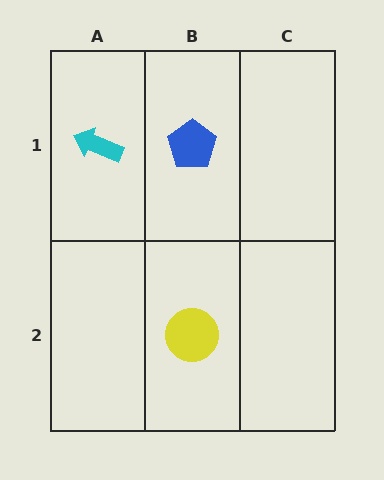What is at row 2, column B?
A yellow circle.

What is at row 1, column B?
A blue pentagon.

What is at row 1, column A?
A cyan arrow.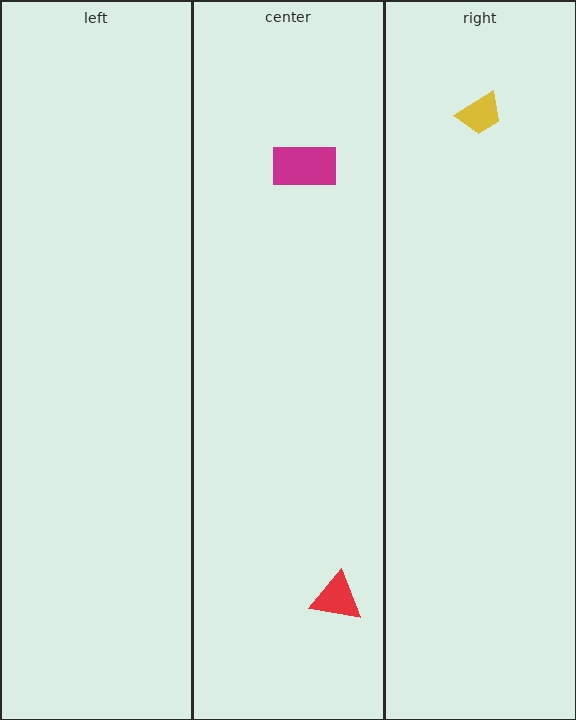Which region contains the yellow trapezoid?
The right region.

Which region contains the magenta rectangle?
The center region.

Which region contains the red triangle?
The center region.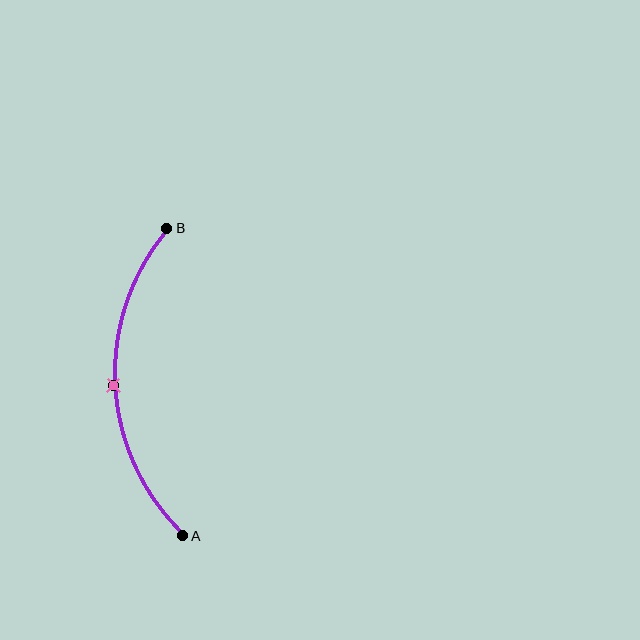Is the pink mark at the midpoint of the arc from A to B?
Yes. The pink mark lies on the arc at equal arc-length from both A and B — it is the arc midpoint.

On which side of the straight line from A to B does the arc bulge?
The arc bulges to the left of the straight line connecting A and B.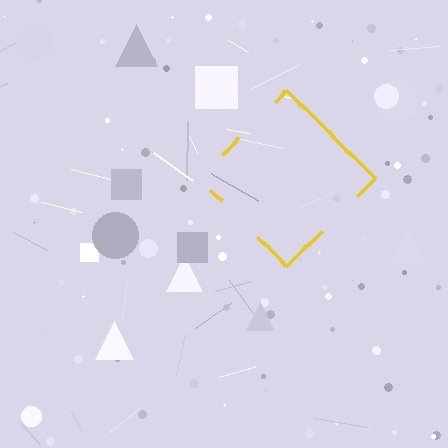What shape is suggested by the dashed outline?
The dashed outline suggests a diamond.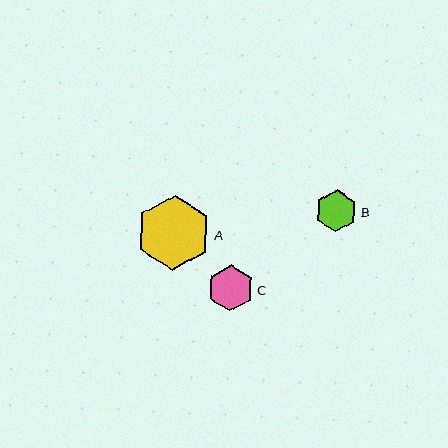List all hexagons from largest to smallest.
From largest to smallest: A, C, B.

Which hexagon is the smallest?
Hexagon B is the smallest with a size of approximately 42 pixels.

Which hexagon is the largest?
Hexagon A is the largest with a size of approximately 75 pixels.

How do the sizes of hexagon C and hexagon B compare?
Hexagon C and hexagon B are approximately the same size.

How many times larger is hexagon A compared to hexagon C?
Hexagon A is approximately 1.6 times the size of hexagon C.